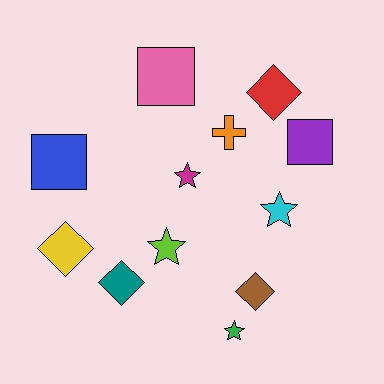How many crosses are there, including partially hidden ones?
There is 1 cross.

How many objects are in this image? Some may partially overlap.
There are 12 objects.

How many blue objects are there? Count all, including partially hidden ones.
There is 1 blue object.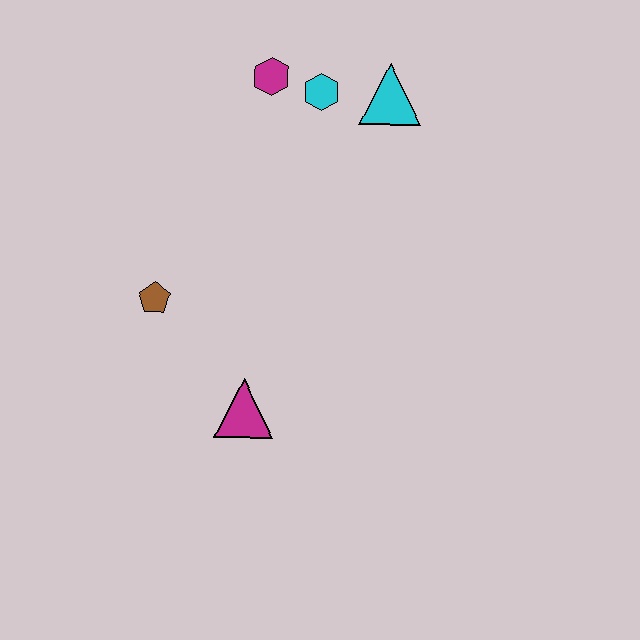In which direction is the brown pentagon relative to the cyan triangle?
The brown pentagon is to the left of the cyan triangle.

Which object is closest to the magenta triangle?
The brown pentagon is closest to the magenta triangle.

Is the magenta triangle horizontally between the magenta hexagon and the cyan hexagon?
No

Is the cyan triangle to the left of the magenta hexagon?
No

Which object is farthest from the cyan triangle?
The magenta triangle is farthest from the cyan triangle.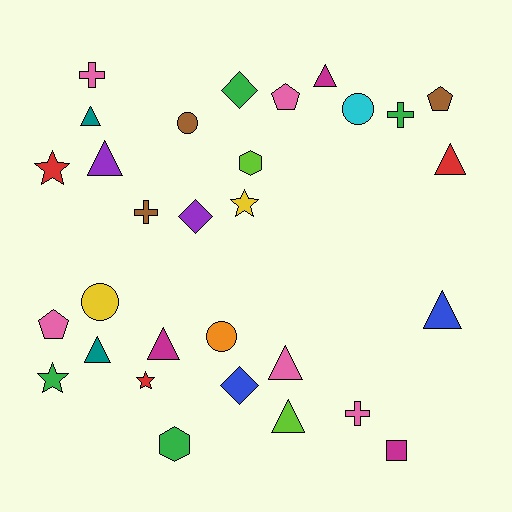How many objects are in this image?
There are 30 objects.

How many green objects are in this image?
There are 4 green objects.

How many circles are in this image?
There are 4 circles.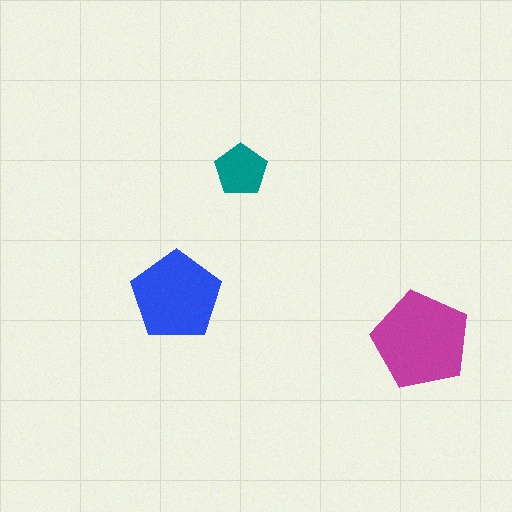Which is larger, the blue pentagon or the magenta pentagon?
The magenta one.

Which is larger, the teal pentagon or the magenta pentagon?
The magenta one.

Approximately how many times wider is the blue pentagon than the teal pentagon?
About 1.5 times wider.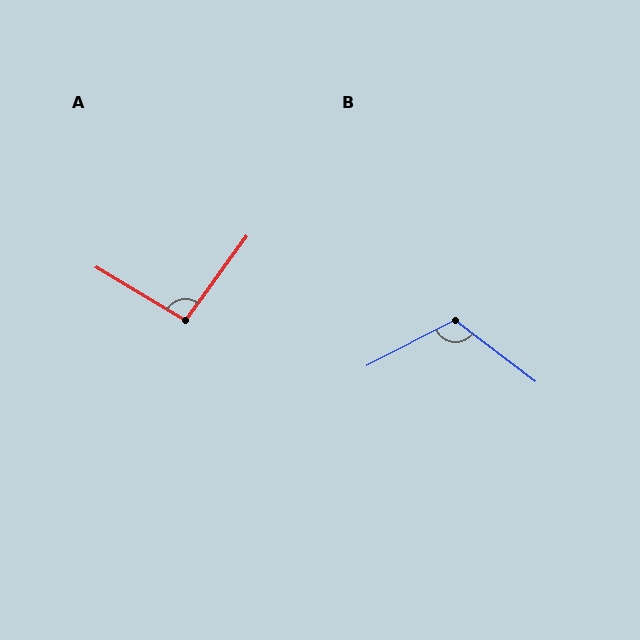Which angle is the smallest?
A, at approximately 96 degrees.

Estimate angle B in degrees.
Approximately 116 degrees.